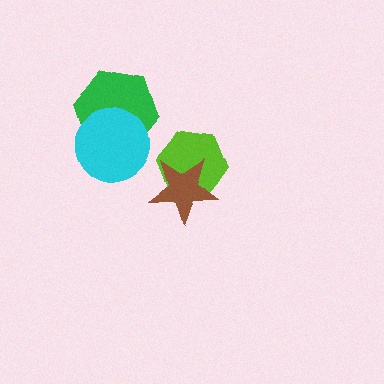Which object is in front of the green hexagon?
The cyan circle is in front of the green hexagon.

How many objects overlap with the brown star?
1 object overlaps with the brown star.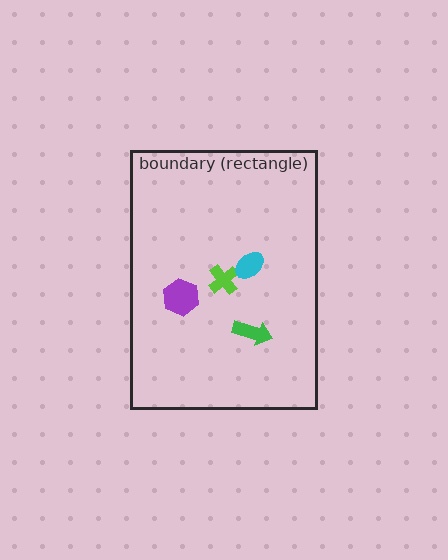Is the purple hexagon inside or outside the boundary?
Inside.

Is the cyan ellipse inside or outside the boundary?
Inside.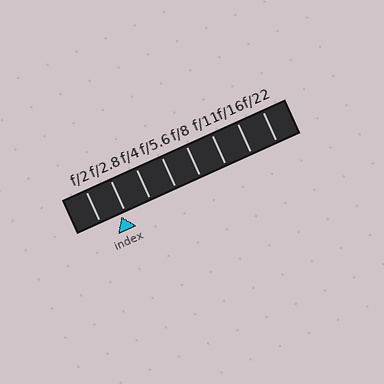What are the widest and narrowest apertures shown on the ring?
The widest aperture shown is f/2 and the narrowest is f/22.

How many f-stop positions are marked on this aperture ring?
There are 8 f-stop positions marked.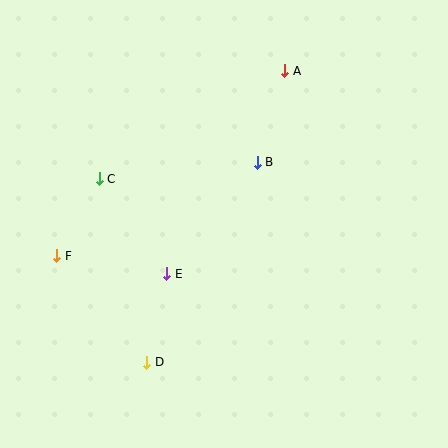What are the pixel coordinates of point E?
Point E is at (167, 274).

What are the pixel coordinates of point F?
Point F is at (57, 256).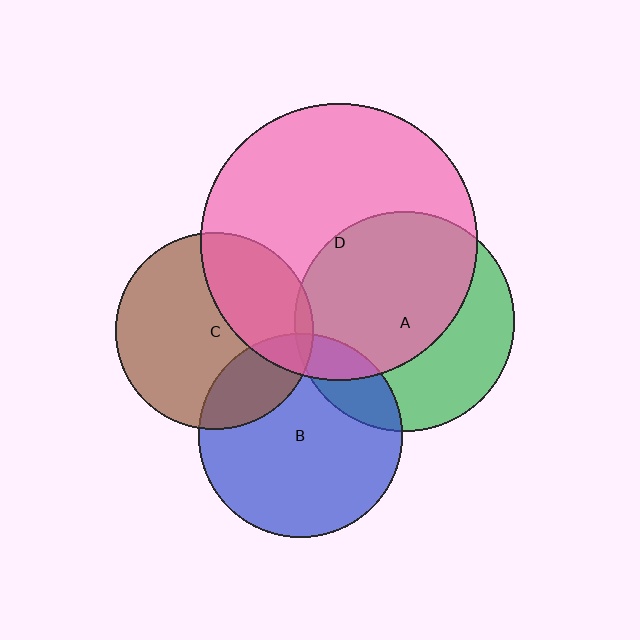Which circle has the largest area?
Circle D (pink).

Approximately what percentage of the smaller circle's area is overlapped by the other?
Approximately 10%.